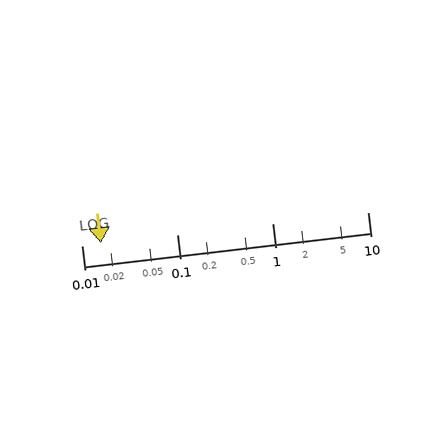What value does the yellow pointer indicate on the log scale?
The pointer indicates approximately 0.016.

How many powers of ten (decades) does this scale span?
The scale spans 3 decades, from 0.01 to 10.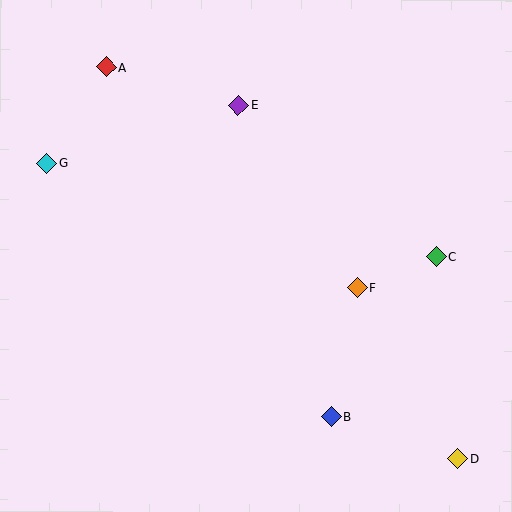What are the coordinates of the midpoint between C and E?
The midpoint between C and E is at (337, 181).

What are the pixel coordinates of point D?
Point D is at (458, 459).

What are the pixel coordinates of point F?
Point F is at (357, 288).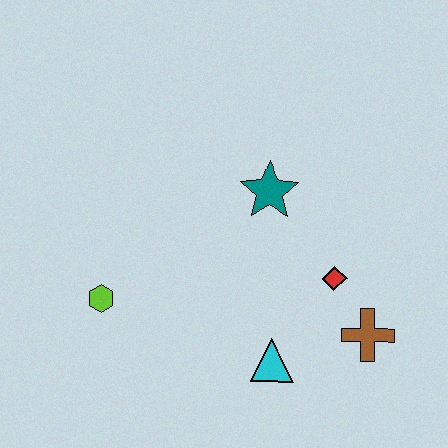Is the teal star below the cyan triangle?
No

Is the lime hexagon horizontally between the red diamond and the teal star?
No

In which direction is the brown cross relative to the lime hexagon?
The brown cross is to the right of the lime hexagon.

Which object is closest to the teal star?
The red diamond is closest to the teal star.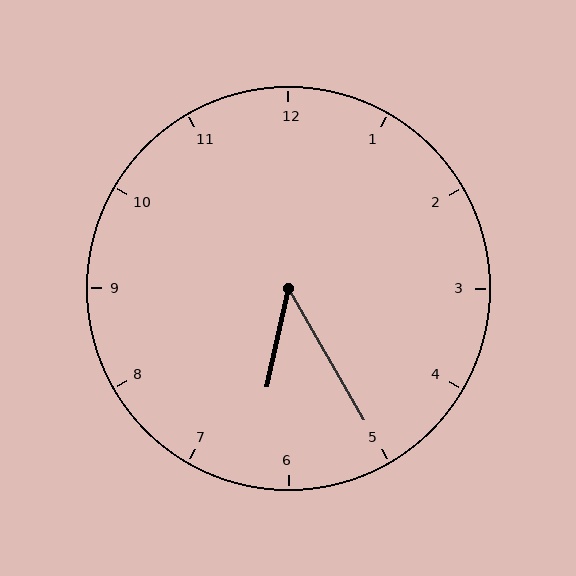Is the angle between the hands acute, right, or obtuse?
It is acute.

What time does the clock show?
6:25.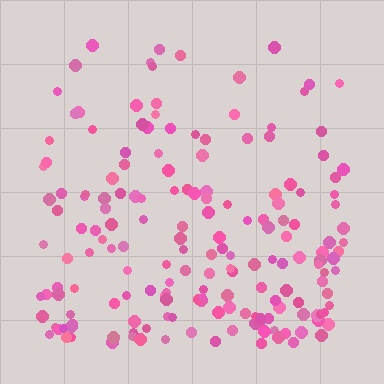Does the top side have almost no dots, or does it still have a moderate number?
Still a moderate number, just noticeably fewer than the bottom.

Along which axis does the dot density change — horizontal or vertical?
Vertical.